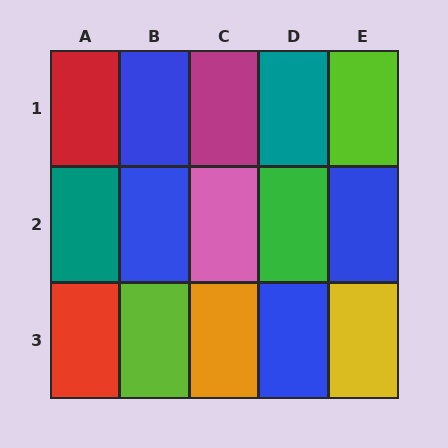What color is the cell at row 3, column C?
Orange.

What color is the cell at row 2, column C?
Pink.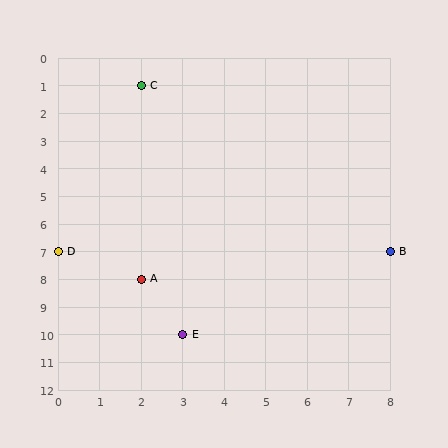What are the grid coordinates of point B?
Point B is at grid coordinates (8, 7).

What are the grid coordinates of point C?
Point C is at grid coordinates (2, 1).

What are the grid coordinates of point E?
Point E is at grid coordinates (3, 10).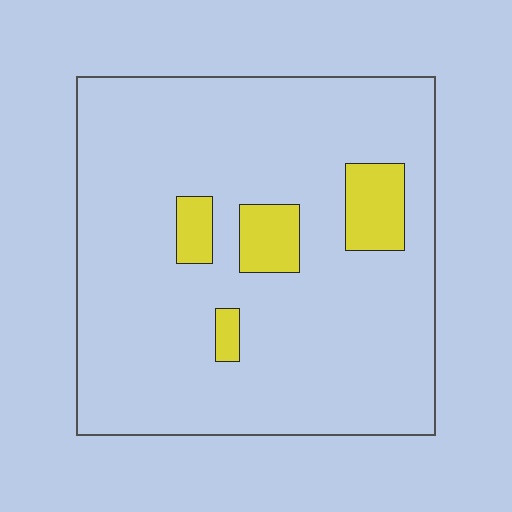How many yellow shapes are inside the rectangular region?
4.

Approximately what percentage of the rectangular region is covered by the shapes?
Approximately 10%.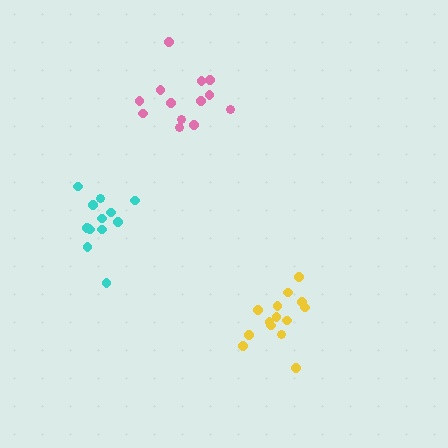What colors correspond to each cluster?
The clusters are colored: yellow, cyan, pink.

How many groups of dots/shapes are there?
There are 3 groups.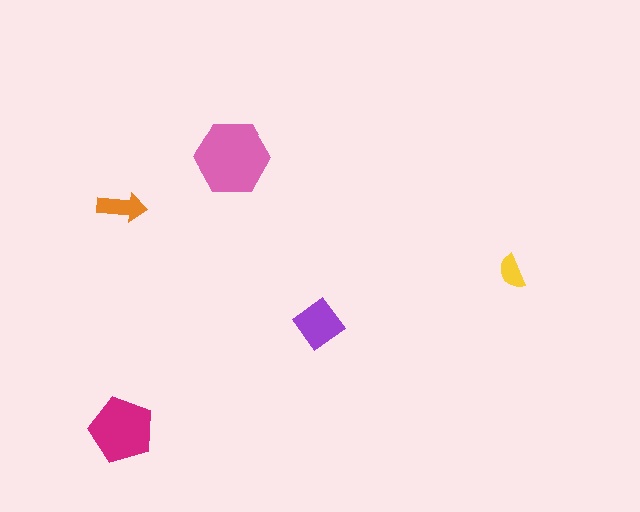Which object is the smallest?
The yellow semicircle.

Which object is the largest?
The pink hexagon.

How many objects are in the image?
There are 5 objects in the image.